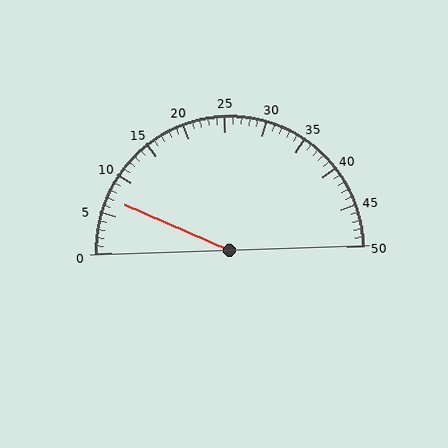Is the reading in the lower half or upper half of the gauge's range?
The reading is in the lower half of the range (0 to 50).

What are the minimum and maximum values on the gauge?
The gauge ranges from 0 to 50.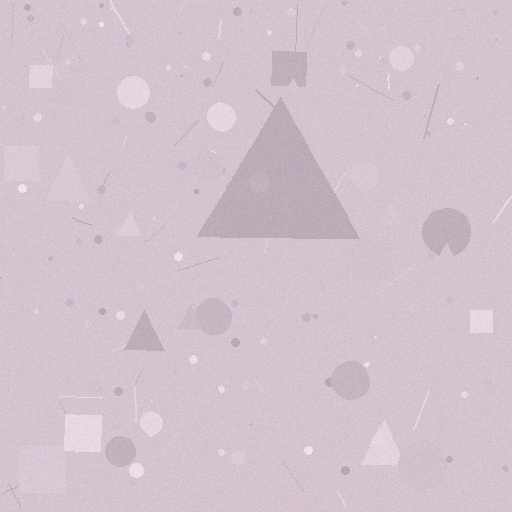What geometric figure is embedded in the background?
A triangle is embedded in the background.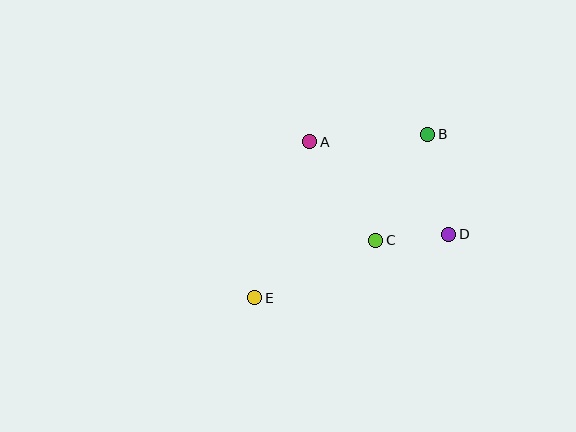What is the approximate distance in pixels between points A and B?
The distance between A and B is approximately 118 pixels.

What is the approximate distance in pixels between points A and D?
The distance between A and D is approximately 167 pixels.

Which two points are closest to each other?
Points C and D are closest to each other.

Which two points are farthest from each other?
Points B and E are farthest from each other.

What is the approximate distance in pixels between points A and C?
The distance between A and C is approximately 118 pixels.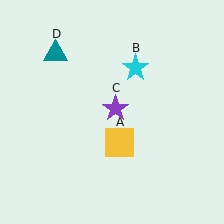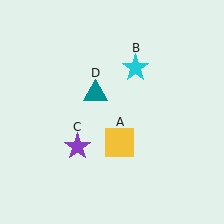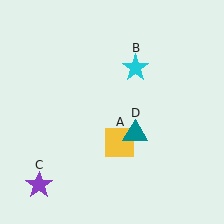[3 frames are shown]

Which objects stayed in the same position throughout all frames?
Yellow square (object A) and cyan star (object B) remained stationary.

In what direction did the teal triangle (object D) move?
The teal triangle (object D) moved down and to the right.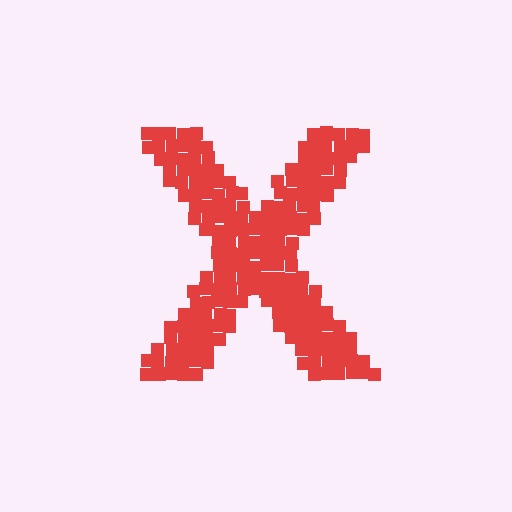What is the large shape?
The large shape is the letter X.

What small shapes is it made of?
It is made of small squares.